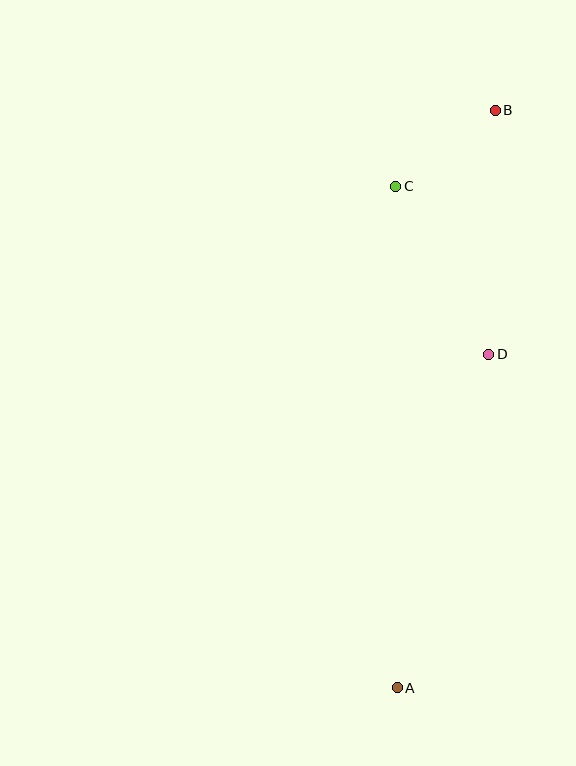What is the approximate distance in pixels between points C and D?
The distance between C and D is approximately 192 pixels.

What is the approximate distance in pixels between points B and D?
The distance between B and D is approximately 244 pixels.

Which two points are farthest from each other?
Points A and B are farthest from each other.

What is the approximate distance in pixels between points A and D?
The distance between A and D is approximately 346 pixels.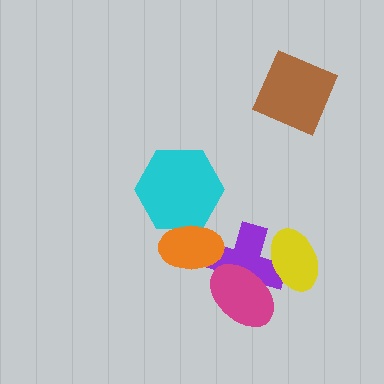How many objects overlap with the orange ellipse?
2 objects overlap with the orange ellipse.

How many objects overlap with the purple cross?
3 objects overlap with the purple cross.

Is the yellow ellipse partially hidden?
No, no other shape covers it.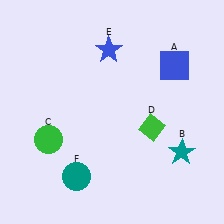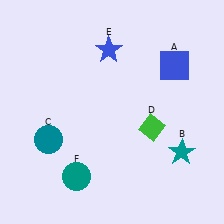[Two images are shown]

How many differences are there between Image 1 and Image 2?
There is 1 difference between the two images.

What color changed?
The circle (C) changed from green in Image 1 to teal in Image 2.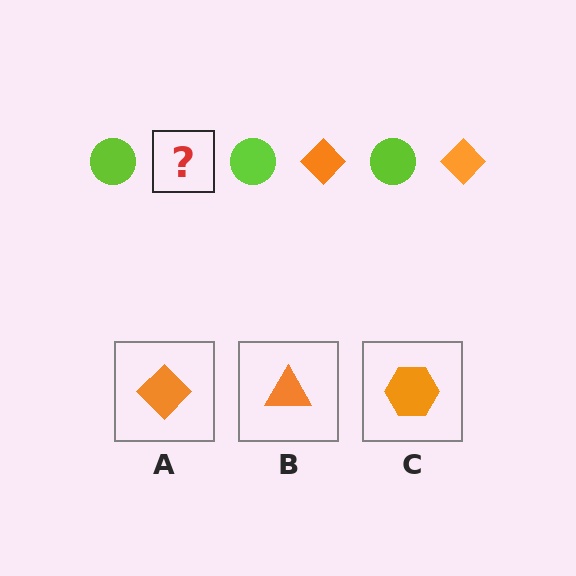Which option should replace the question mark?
Option A.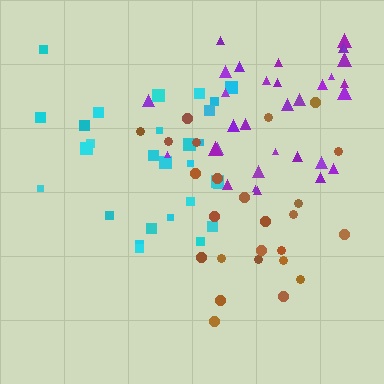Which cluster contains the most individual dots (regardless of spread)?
Purple (33).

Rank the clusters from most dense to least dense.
purple, brown, cyan.